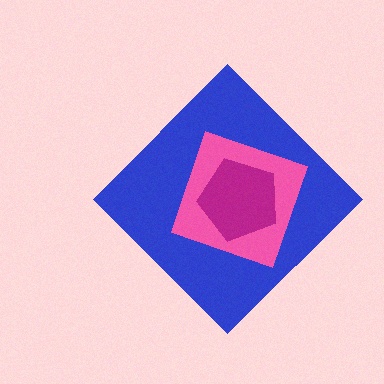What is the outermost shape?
The blue diamond.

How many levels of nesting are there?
3.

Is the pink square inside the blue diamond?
Yes.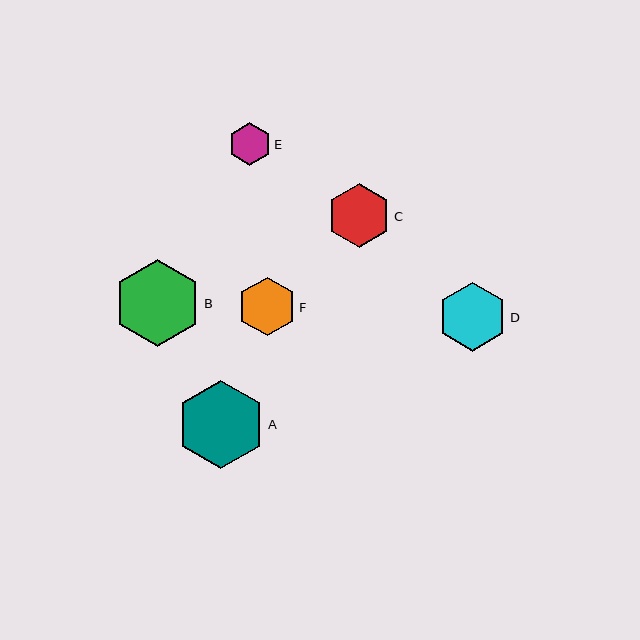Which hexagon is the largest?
Hexagon A is the largest with a size of approximately 89 pixels.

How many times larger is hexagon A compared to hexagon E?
Hexagon A is approximately 2.1 times the size of hexagon E.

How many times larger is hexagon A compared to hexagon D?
Hexagon A is approximately 1.3 times the size of hexagon D.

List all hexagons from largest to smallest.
From largest to smallest: A, B, D, C, F, E.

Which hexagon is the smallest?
Hexagon E is the smallest with a size of approximately 43 pixels.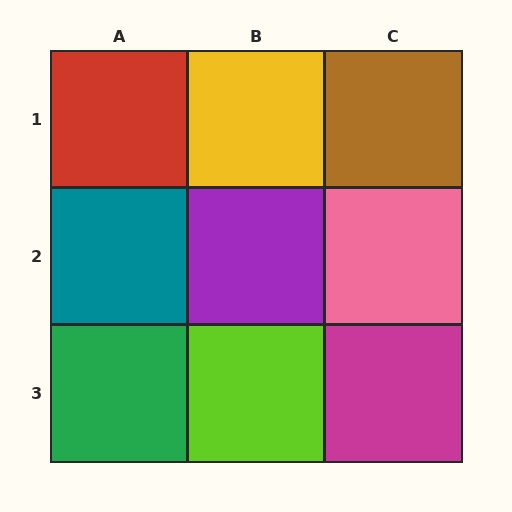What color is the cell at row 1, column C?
Brown.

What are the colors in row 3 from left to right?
Green, lime, magenta.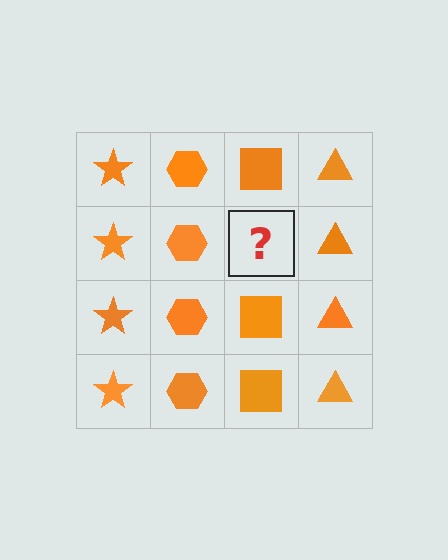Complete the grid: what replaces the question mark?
The question mark should be replaced with an orange square.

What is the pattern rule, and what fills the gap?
The rule is that each column has a consistent shape. The gap should be filled with an orange square.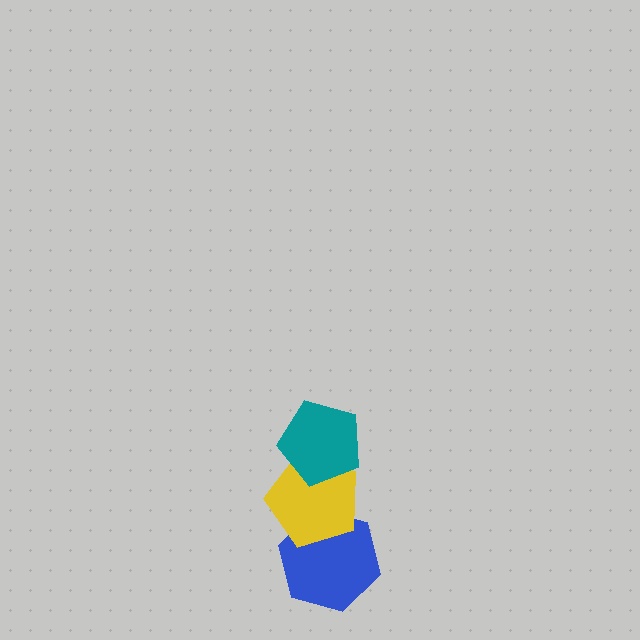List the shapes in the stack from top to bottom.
From top to bottom: the teal pentagon, the yellow pentagon, the blue hexagon.